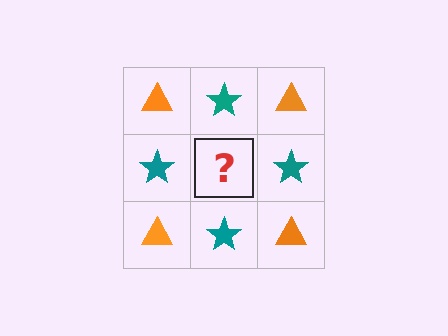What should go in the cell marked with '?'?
The missing cell should contain an orange triangle.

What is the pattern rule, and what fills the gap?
The rule is that it alternates orange triangle and teal star in a checkerboard pattern. The gap should be filled with an orange triangle.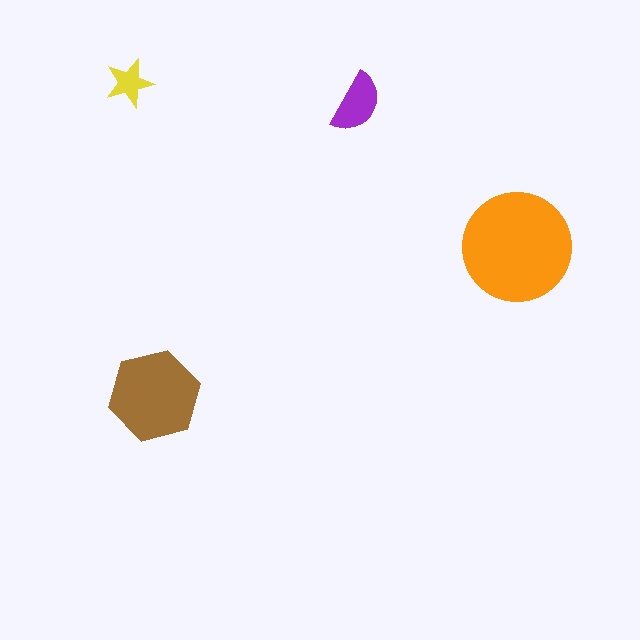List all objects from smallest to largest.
The yellow star, the purple semicircle, the brown hexagon, the orange circle.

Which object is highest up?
The yellow star is topmost.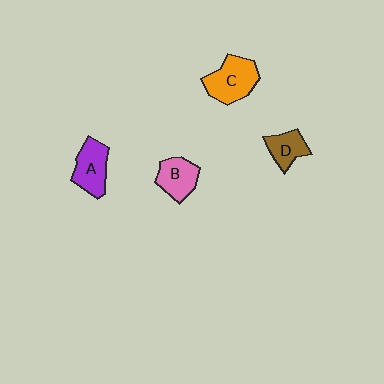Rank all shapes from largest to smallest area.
From largest to smallest: C (orange), A (purple), B (pink), D (brown).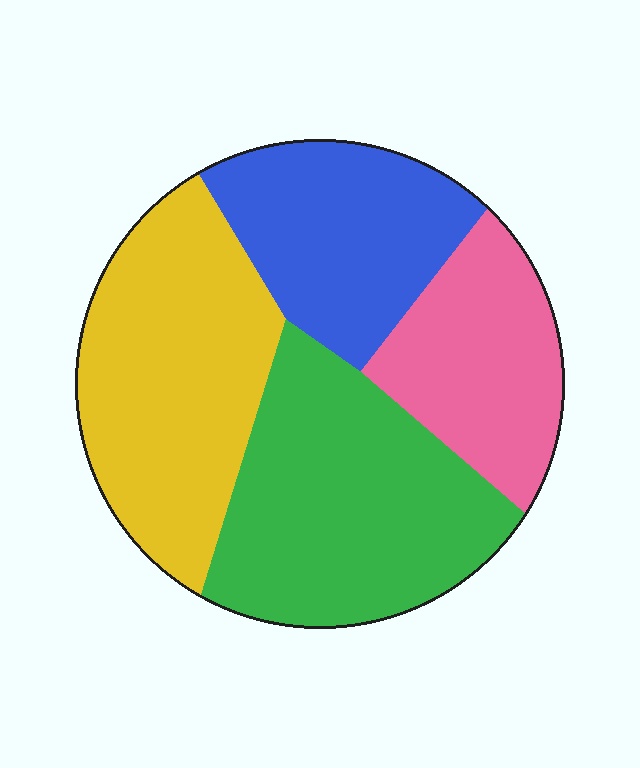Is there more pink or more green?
Green.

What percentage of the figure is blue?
Blue takes up about one fifth (1/5) of the figure.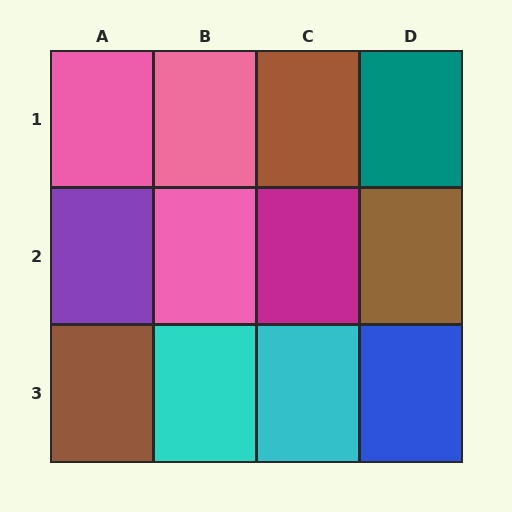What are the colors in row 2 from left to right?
Purple, pink, magenta, brown.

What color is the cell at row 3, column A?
Brown.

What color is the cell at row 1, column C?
Brown.